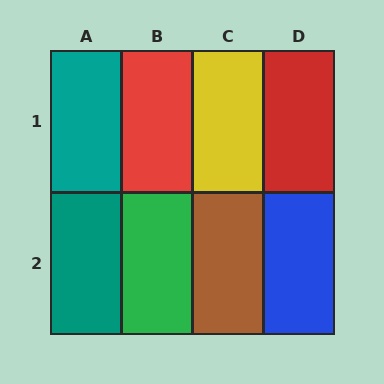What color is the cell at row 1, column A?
Teal.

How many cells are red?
2 cells are red.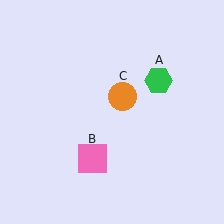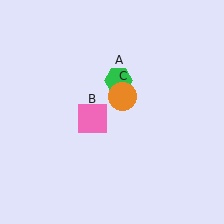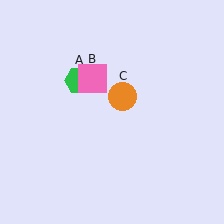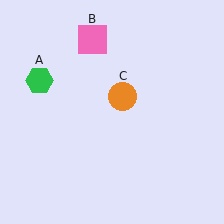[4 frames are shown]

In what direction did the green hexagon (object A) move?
The green hexagon (object A) moved left.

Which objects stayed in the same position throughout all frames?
Orange circle (object C) remained stationary.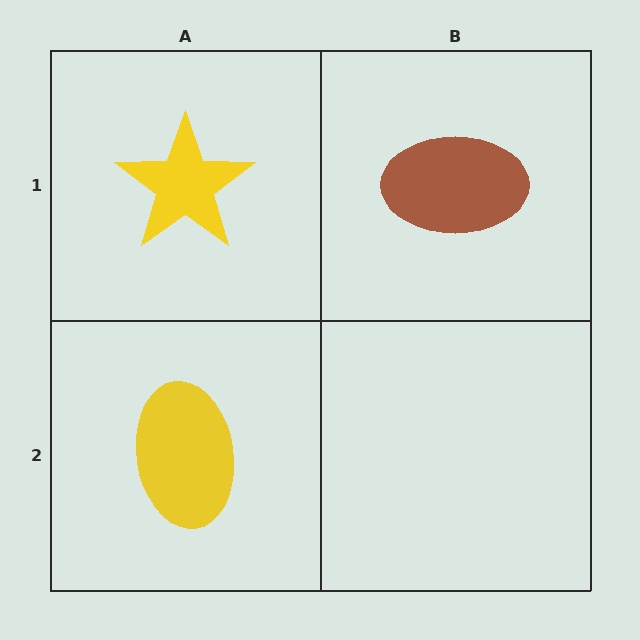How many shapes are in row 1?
2 shapes.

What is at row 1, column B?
A brown ellipse.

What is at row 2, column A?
A yellow ellipse.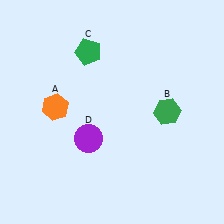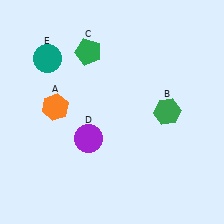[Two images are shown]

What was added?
A teal circle (E) was added in Image 2.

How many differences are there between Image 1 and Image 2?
There is 1 difference between the two images.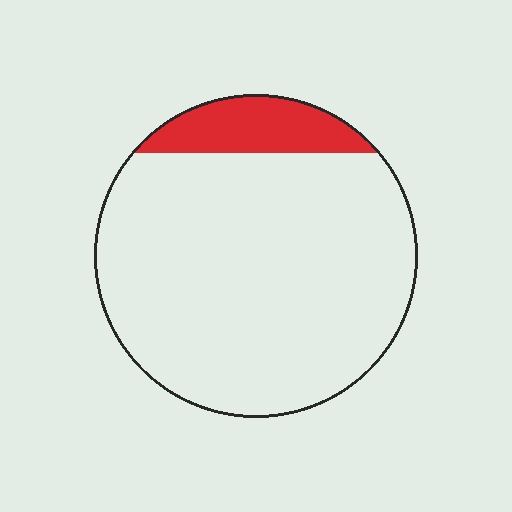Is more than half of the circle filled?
No.